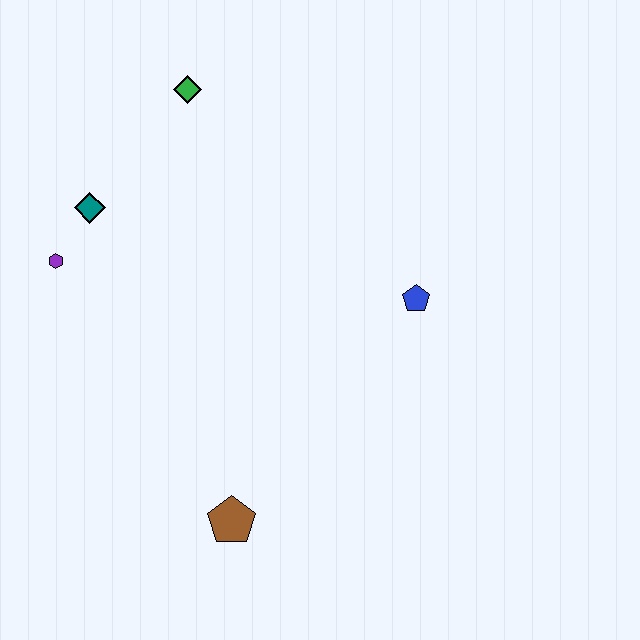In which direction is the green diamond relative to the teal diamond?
The green diamond is above the teal diamond.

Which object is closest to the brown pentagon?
The blue pentagon is closest to the brown pentagon.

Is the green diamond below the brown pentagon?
No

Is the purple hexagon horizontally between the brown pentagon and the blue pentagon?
No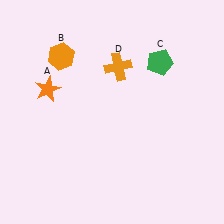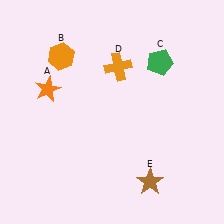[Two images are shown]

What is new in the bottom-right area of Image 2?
A brown star (E) was added in the bottom-right area of Image 2.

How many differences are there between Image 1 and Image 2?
There is 1 difference between the two images.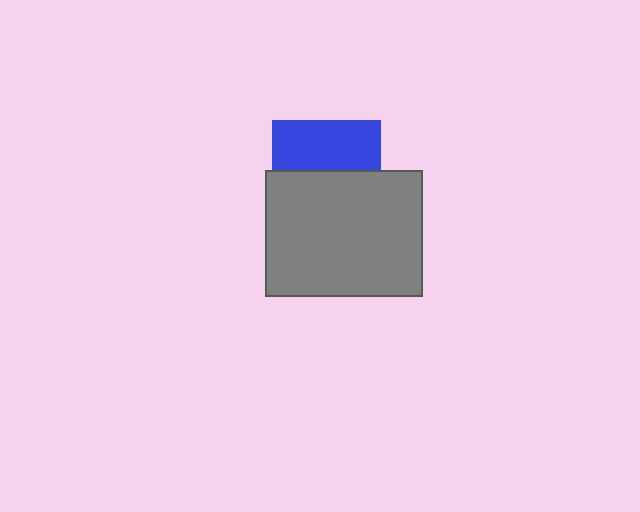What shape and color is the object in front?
The object in front is a gray rectangle.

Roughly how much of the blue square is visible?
About half of it is visible (roughly 45%).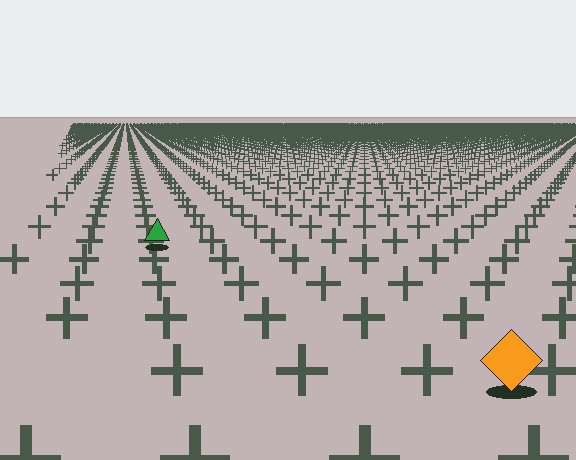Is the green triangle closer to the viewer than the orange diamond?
No. The orange diamond is closer — you can tell from the texture gradient: the ground texture is coarser near it.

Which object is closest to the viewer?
The orange diamond is closest. The texture marks near it are larger and more spread out.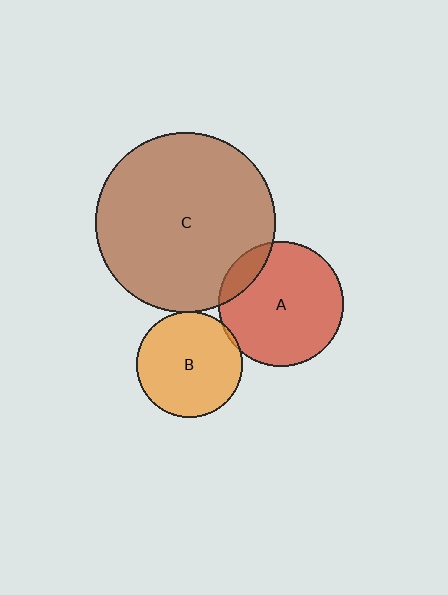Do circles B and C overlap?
Yes.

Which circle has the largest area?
Circle C (brown).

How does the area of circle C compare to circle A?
Approximately 2.1 times.